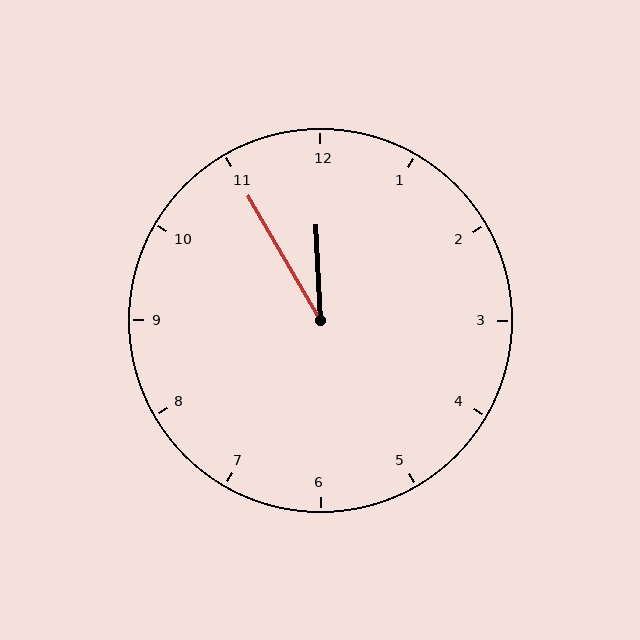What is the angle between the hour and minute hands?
Approximately 28 degrees.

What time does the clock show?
11:55.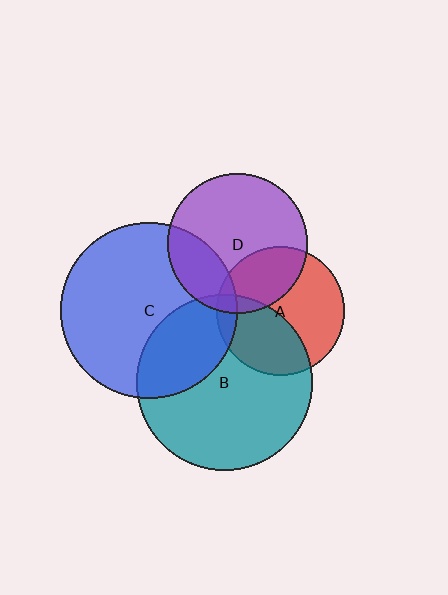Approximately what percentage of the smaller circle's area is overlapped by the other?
Approximately 30%.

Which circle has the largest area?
Circle C (blue).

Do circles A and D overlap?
Yes.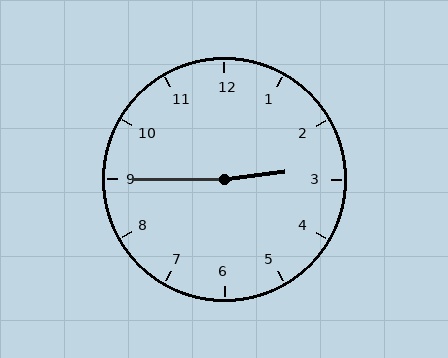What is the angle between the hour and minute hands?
Approximately 172 degrees.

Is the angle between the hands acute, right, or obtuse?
It is obtuse.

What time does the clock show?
2:45.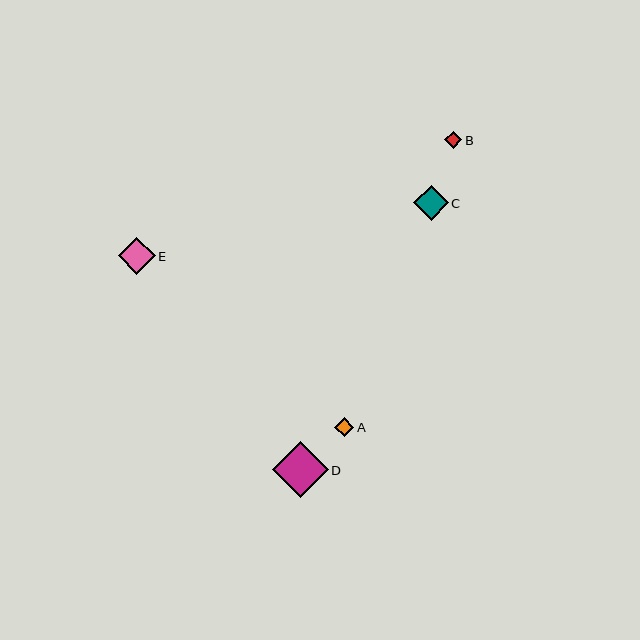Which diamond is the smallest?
Diamond B is the smallest with a size of approximately 17 pixels.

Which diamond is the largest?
Diamond D is the largest with a size of approximately 55 pixels.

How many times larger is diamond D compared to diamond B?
Diamond D is approximately 3.3 times the size of diamond B.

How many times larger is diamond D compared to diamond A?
Diamond D is approximately 2.9 times the size of diamond A.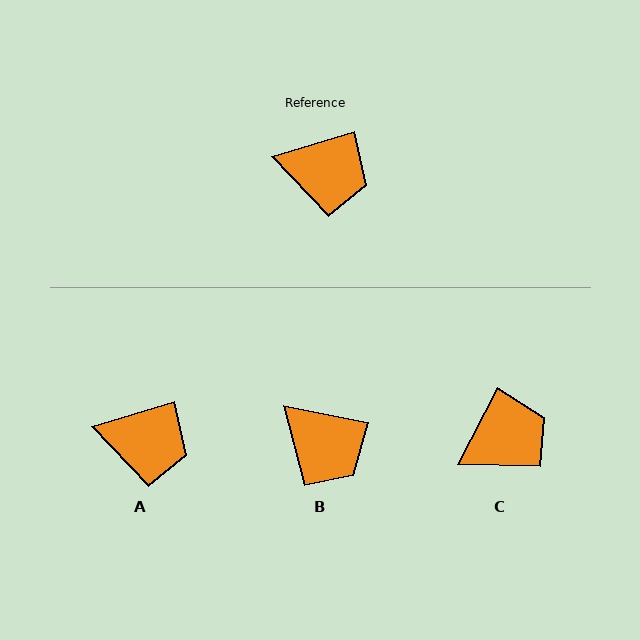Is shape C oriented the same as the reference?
No, it is off by about 46 degrees.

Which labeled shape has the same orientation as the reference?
A.